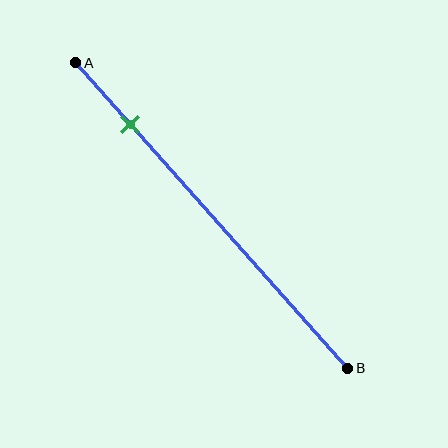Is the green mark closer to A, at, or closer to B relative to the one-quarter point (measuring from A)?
The green mark is closer to point A than the one-quarter point of segment AB.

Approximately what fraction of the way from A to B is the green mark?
The green mark is approximately 20% of the way from A to B.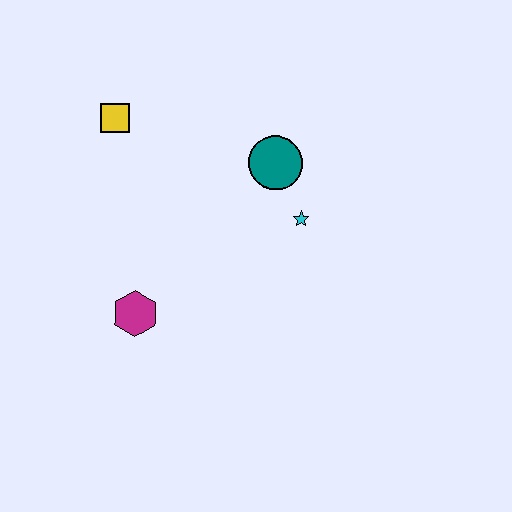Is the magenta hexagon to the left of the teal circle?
Yes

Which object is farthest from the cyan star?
The yellow square is farthest from the cyan star.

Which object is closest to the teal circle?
The cyan star is closest to the teal circle.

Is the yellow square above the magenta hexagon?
Yes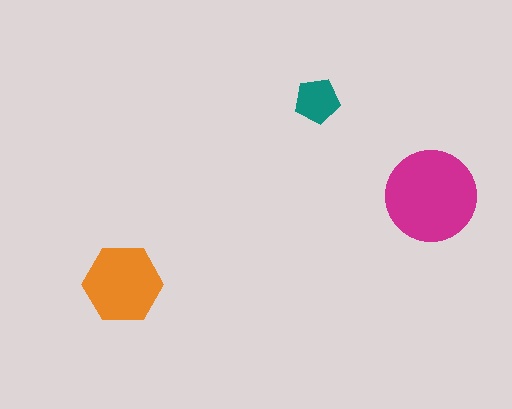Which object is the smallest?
The teal pentagon.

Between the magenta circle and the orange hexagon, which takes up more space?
The magenta circle.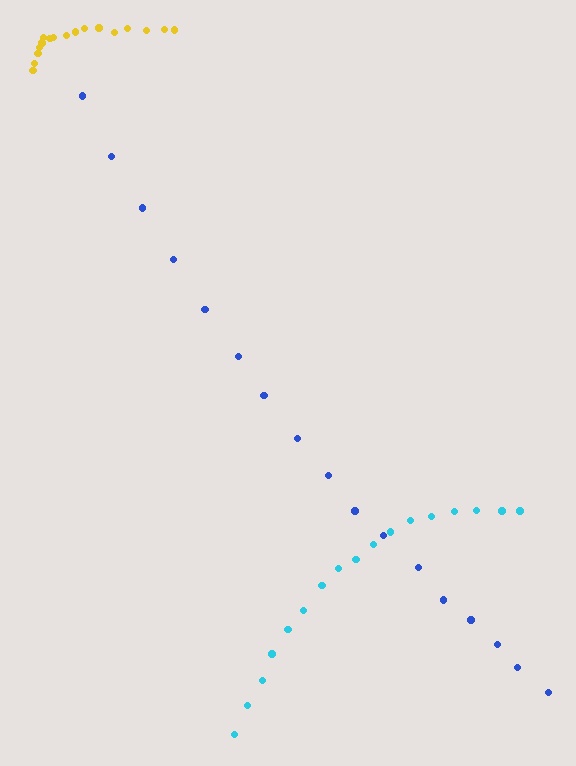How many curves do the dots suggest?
There are 3 distinct paths.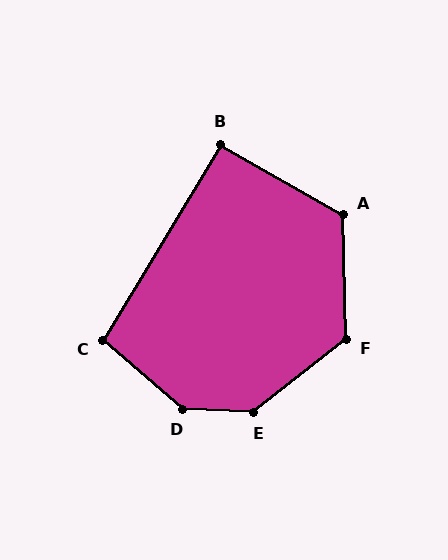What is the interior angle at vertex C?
Approximately 100 degrees (obtuse).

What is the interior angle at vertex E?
Approximately 139 degrees (obtuse).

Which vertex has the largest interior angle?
D, at approximately 142 degrees.